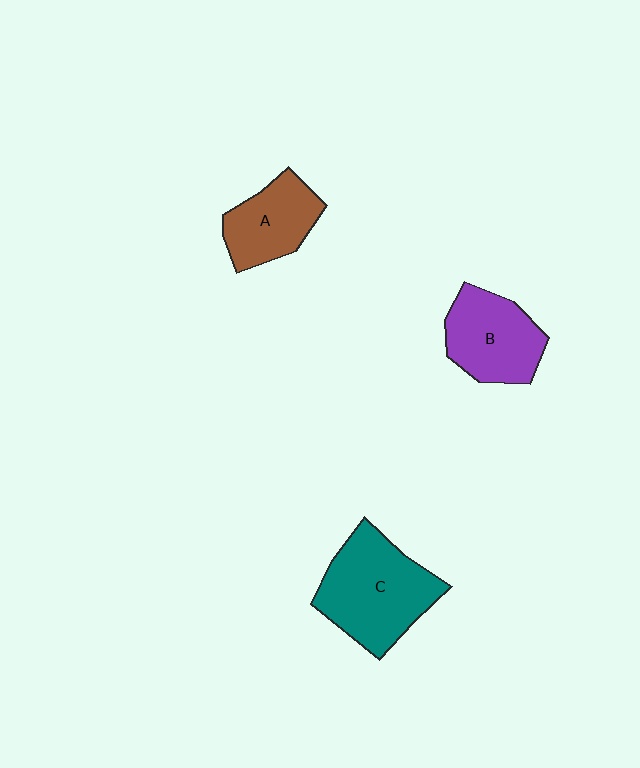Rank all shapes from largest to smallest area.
From largest to smallest: C (teal), B (purple), A (brown).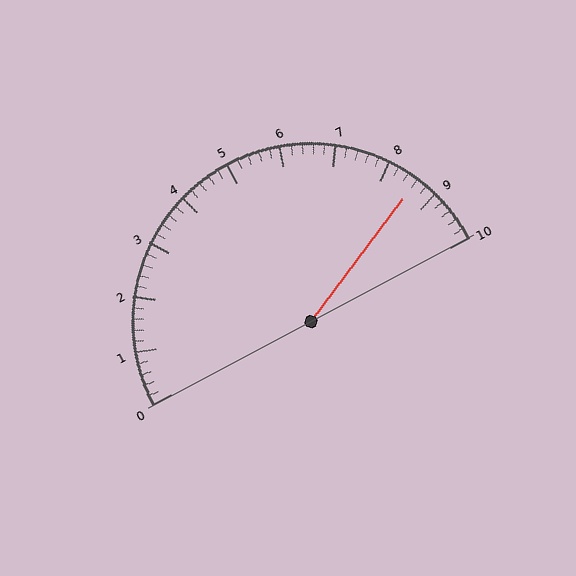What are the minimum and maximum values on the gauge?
The gauge ranges from 0 to 10.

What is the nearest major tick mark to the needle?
The nearest major tick mark is 9.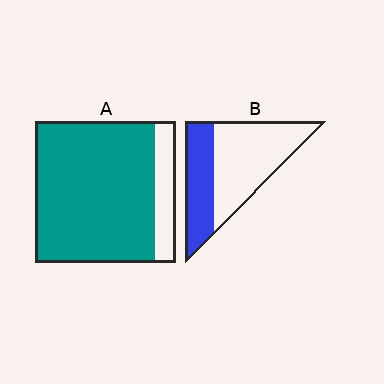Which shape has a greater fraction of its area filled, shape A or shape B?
Shape A.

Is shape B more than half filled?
No.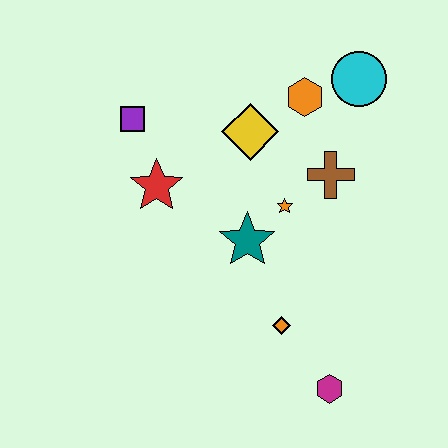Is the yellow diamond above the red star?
Yes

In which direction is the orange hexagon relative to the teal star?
The orange hexagon is above the teal star.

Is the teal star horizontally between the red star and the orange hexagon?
Yes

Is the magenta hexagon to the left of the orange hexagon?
No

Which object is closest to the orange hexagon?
The cyan circle is closest to the orange hexagon.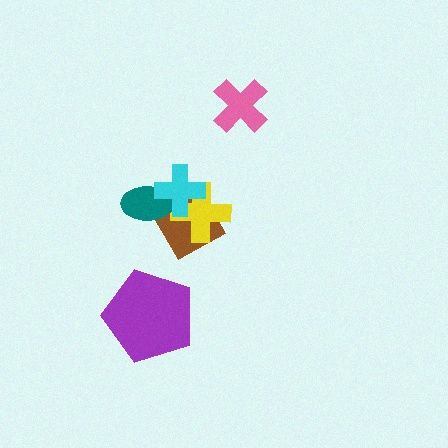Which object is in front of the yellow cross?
The cyan cross is in front of the yellow cross.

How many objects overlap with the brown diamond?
3 objects overlap with the brown diamond.